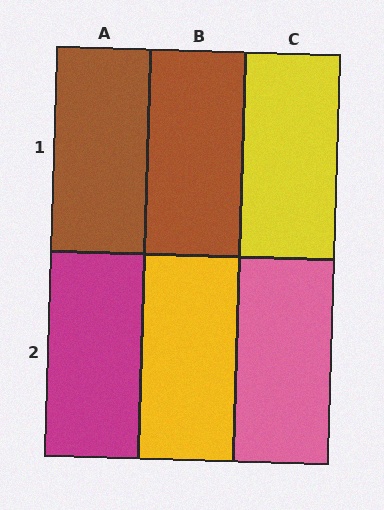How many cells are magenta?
1 cell is magenta.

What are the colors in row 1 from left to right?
Brown, brown, yellow.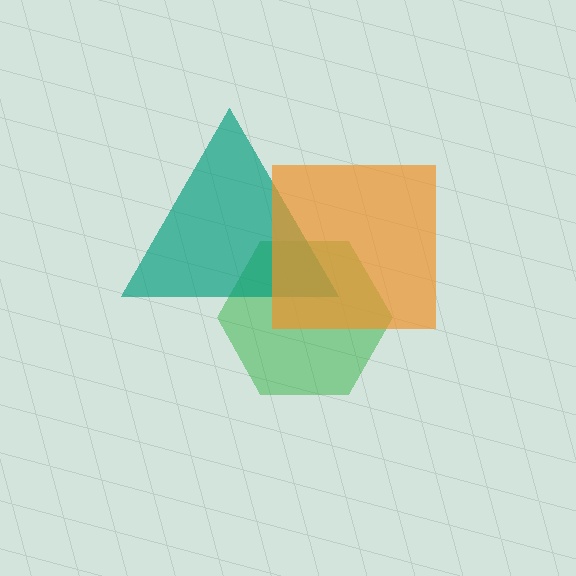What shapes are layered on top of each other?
The layered shapes are: a green hexagon, a teal triangle, an orange square.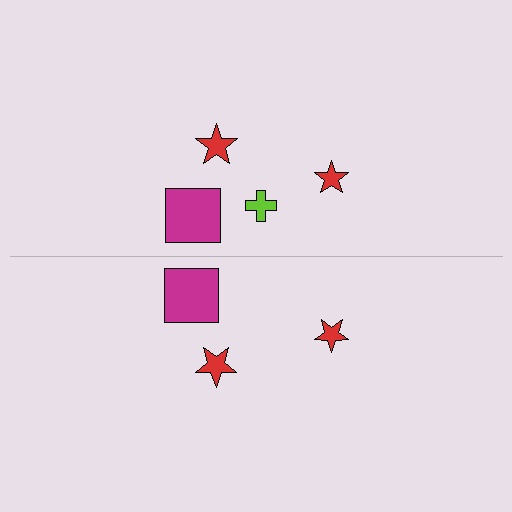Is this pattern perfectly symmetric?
No, the pattern is not perfectly symmetric. A lime cross is missing from the bottom side.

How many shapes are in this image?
There are 7 shapes in this image.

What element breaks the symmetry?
A lime cross is missing from the bottom side.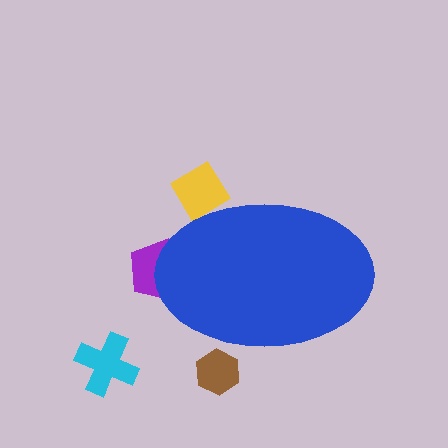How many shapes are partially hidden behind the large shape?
3 shapes are partially hidden.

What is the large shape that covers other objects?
A blue ellipse.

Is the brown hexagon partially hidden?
Yes, the brown hexagon is partially hidden behind the blue ellipse.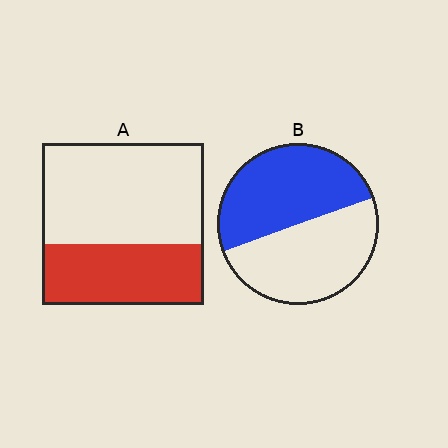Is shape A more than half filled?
No.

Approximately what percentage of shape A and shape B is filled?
A is approximately 40% and B is approximately 50%.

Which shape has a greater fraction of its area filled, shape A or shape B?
Shape B.